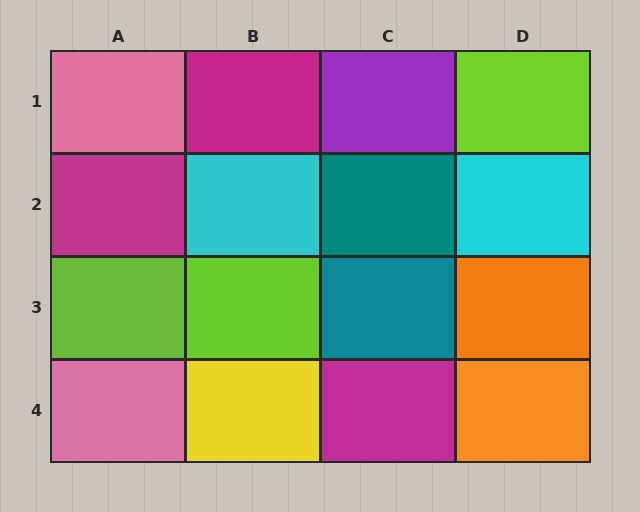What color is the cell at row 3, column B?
Lime.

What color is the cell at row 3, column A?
Lime.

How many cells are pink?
2 cells are pink.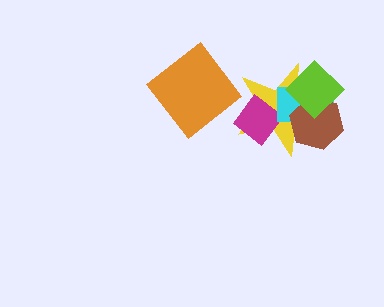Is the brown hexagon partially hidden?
Yes, it is partially covered by another shape.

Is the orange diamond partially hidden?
No, no other shape covers it.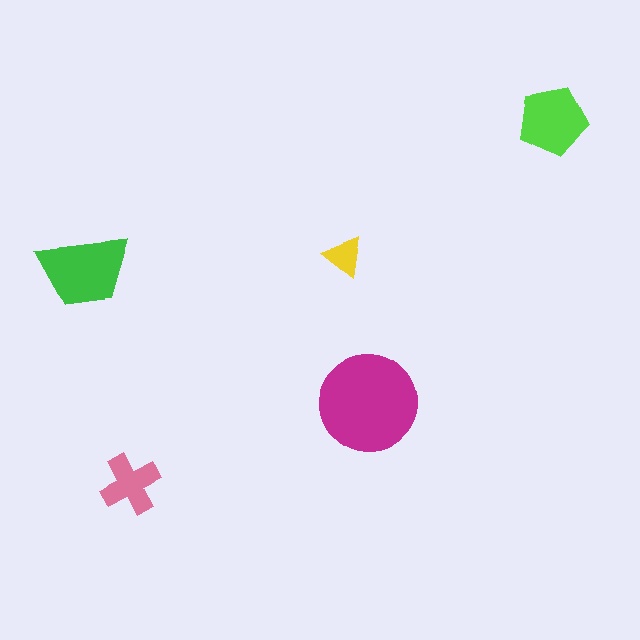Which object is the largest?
The magenta circle.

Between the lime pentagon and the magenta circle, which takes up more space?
The magenta circle.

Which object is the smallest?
The yellow triangle.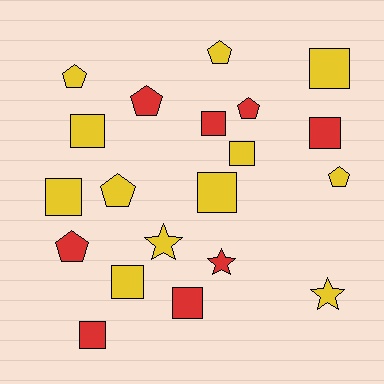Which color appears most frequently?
Yellow, with 12 objects.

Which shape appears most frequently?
Square, with 10 objects.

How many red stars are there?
There is 1 red star.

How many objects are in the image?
There are 20 objects.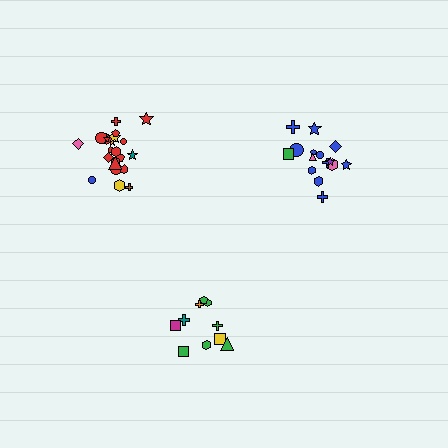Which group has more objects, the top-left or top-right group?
The top-left group.